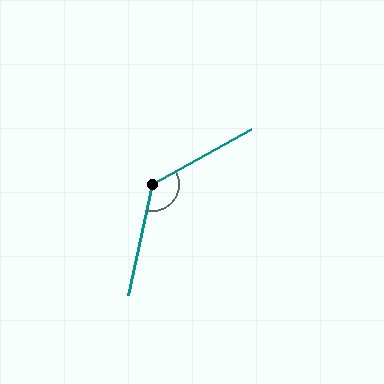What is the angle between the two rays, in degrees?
Approximately 131 degrees.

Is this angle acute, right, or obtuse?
It is obtuse.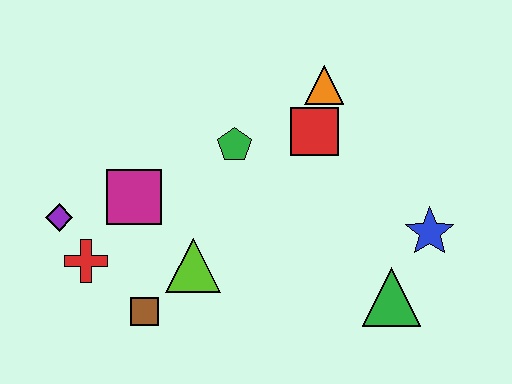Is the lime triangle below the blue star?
Yes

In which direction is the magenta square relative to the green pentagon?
The magenta square is to the left of the green pentagon.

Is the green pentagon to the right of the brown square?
Yes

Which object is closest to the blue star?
The green triangle is closest to the blue star.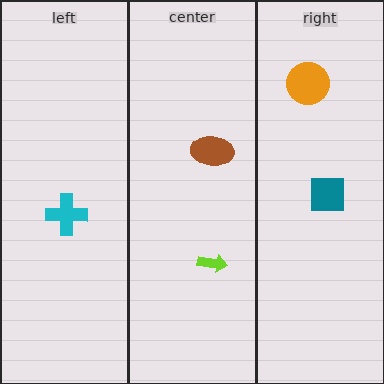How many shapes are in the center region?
2.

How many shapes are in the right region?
2.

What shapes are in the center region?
The brown ellipse, the lime arrow.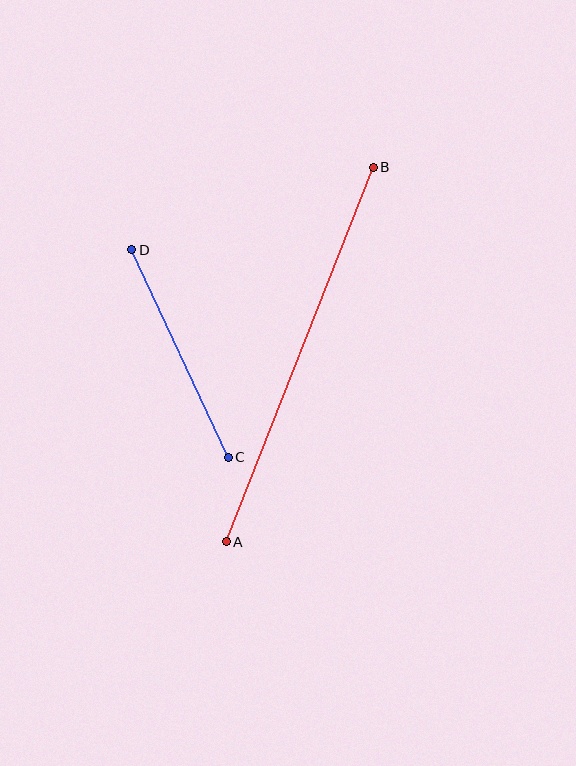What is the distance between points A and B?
The distance is approximately 402 pixels.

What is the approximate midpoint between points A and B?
The midpoint is at approximately (300, 355) pixels.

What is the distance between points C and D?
The distance is approximately 229 pixels.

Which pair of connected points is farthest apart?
Points A and B are farthest apart.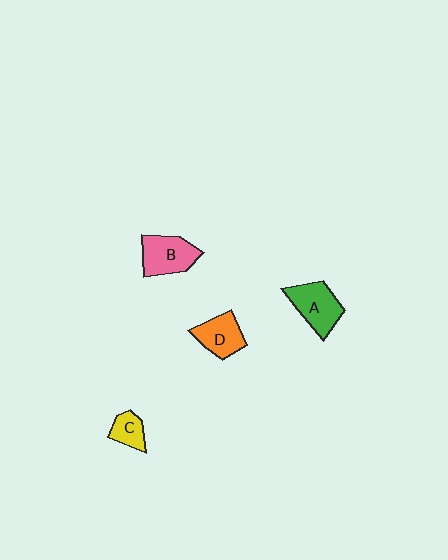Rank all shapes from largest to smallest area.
From largest to smallest: A (green), B (pink), D (orange), C (yellow).